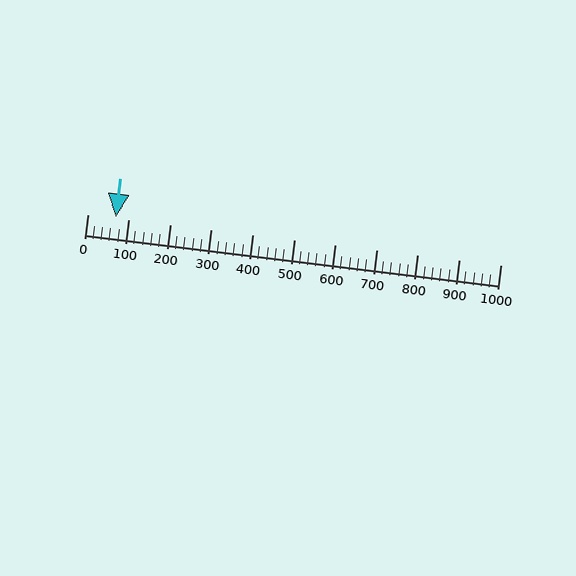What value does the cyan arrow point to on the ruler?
The cyan arrow points to approximately 70.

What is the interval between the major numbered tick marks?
The major tick marks are spaced 100 units apart.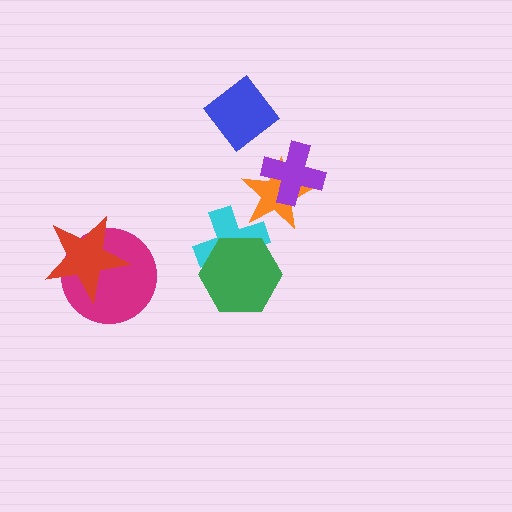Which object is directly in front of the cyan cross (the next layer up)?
The green hexagon is directly in front of the cyan cross.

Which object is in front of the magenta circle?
The red star is in front of the magenta circle.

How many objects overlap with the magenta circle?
1 object overlaps with the magenta circle.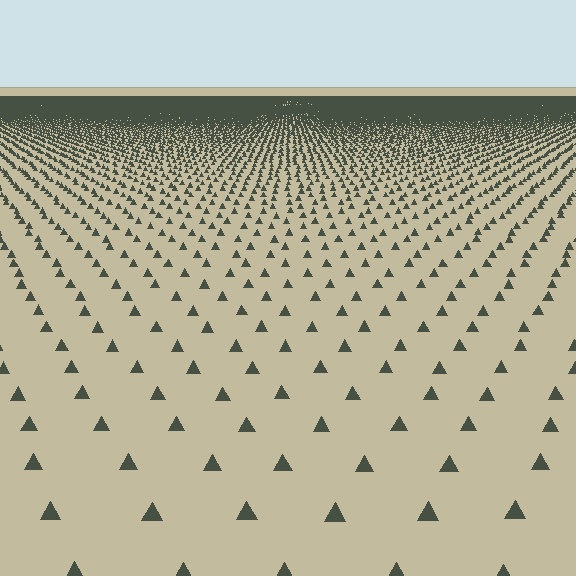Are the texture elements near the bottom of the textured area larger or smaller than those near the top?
Larger. Near the bottom, elements are closer to the viewer and appear at a bigger on-screen size.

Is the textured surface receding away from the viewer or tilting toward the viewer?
The surface is receding away from the viewer. Texture elements get smaller and denser toward the top.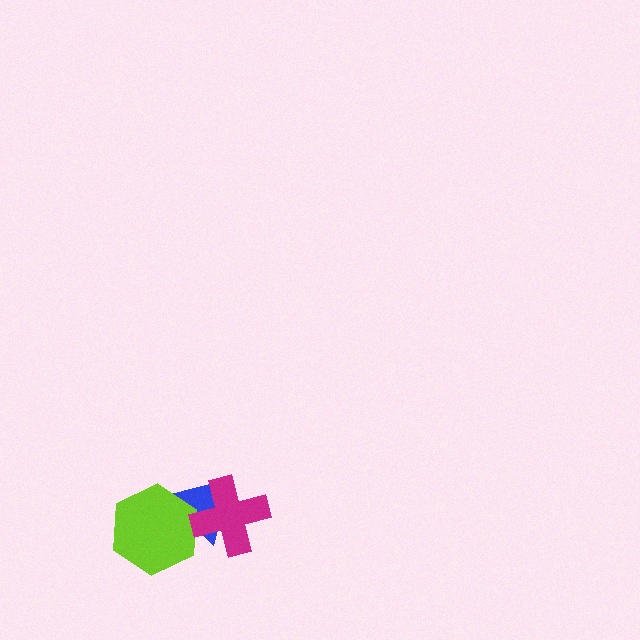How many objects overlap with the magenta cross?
2 objects overlap with the magenta cross.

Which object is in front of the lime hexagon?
The magenta cross is in front of the lime hexagon.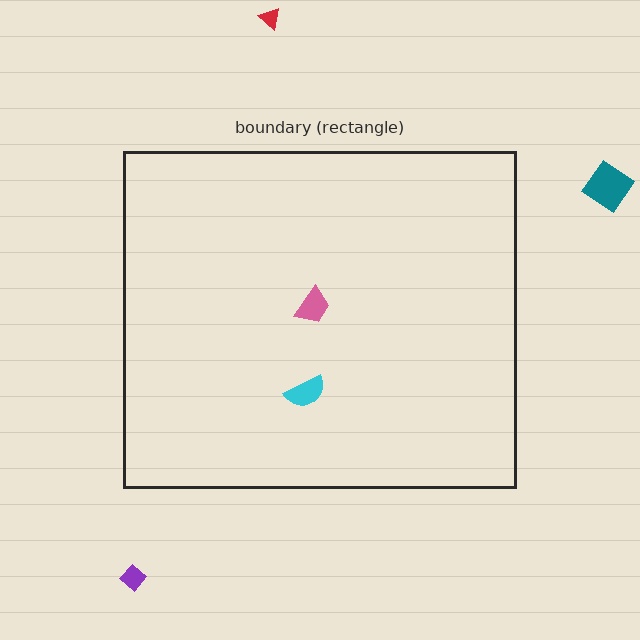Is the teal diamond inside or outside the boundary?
Outside.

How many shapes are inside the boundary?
2 inside, 3 outside.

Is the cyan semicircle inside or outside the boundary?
Inside.